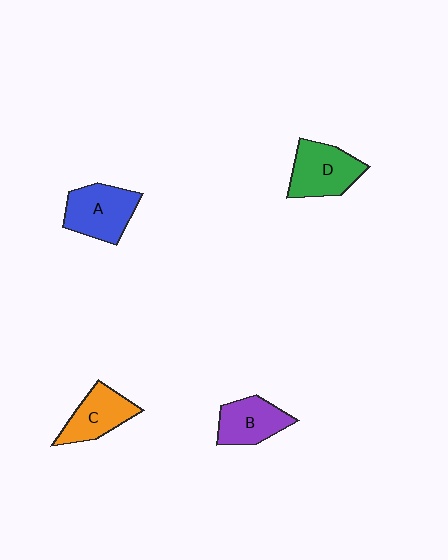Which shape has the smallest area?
Shape B (purple).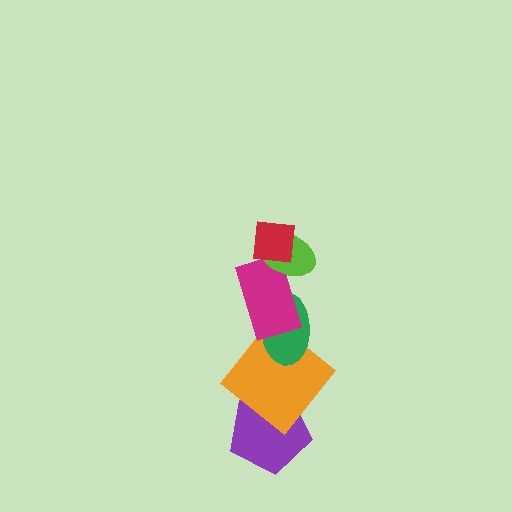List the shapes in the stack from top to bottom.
From top to bottom: the red square, the lime ellipse, the magenta rectangle, the green ellipse, the orange diamond, the purple pentagon.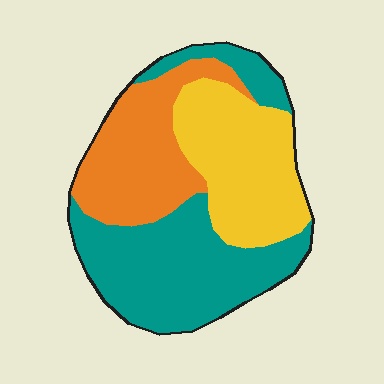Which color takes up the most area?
Teal, at roughly 45%.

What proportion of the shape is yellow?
Yellow covers roughly 30% of the shape.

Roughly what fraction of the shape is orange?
Orange takes up between a sixth and a third of the shape.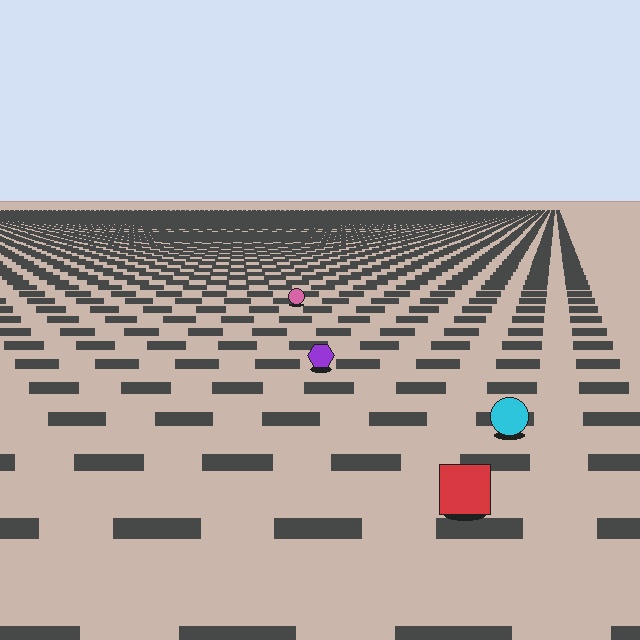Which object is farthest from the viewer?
The pink circle is farthest from the viewer. It appears smaller and the ground texture around it is denser.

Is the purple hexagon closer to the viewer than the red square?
No. The red square is closer — you can tell from the texture gradient: the ground texture is coarser near it.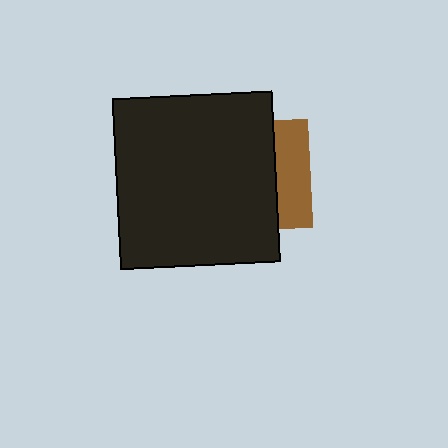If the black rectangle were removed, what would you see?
You would see the complete brown square.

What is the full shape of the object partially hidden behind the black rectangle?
The partially hidden object is a brown square.